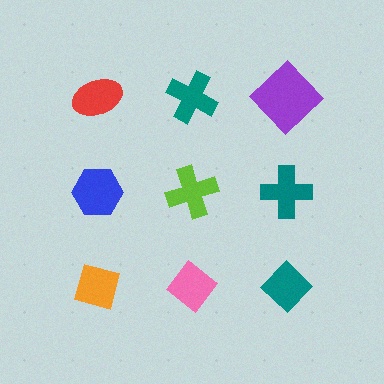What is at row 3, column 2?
A pink diamond.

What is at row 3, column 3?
A teal diamond.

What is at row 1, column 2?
A teal cross.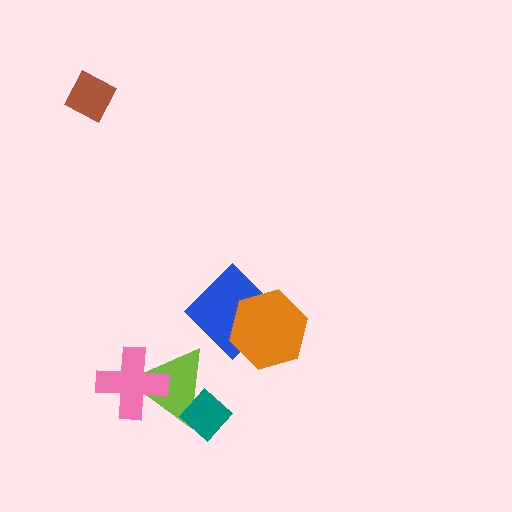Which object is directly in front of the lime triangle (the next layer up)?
The pink cross is directly in front of the lime triangle.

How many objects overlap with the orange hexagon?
1 object overlaps with the orange hexagon.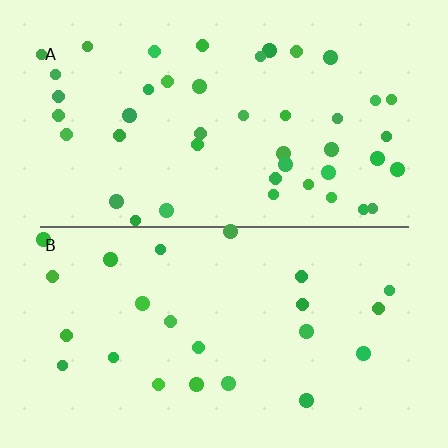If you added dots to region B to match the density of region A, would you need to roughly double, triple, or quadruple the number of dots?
Approximately double.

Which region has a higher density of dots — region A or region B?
A (the top).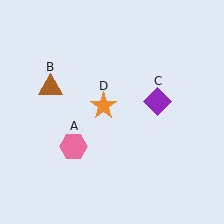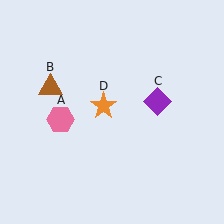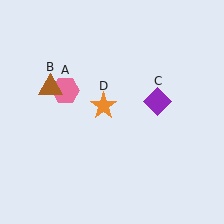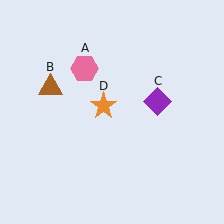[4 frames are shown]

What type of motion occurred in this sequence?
The pink hexagon (object A) rotated clockwise around the center of the scene.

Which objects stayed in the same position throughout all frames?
Brown triangle (object B) and purple diamond (object C) and orange star (object D) remained stationary.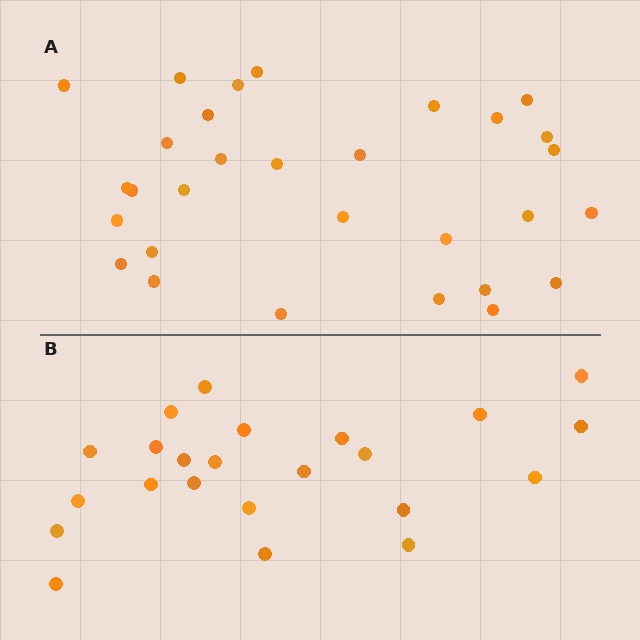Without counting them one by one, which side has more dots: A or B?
Region A (the top region) has more dots.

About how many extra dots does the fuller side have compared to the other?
Region A has roughly 8 or so more dots than region B.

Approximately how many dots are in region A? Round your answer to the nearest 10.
About 30 dots.